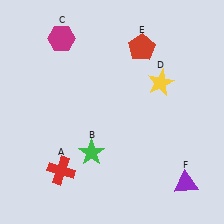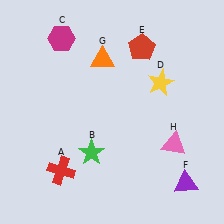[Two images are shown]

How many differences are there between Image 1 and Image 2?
There are 2 differences between the two images.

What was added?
An orange triangle (G), a pink triangle (H) were added in Image 2.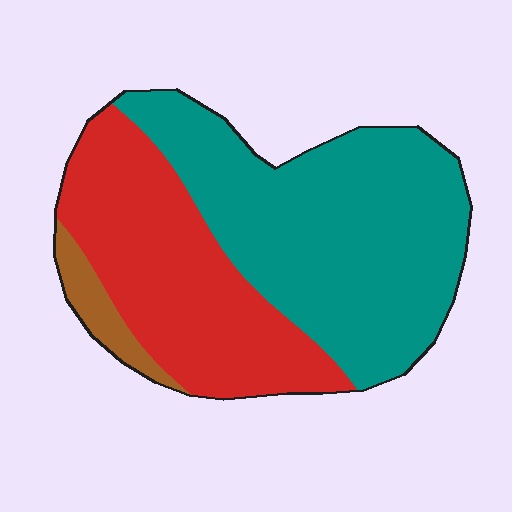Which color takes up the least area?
Brown, at roughly 5%.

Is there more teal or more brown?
Teal.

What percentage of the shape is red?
Red takes up about two fifths (2/5) of the shape.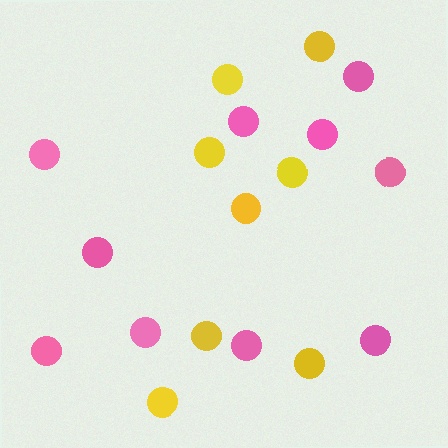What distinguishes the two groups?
There are 2 groups: one group of yellow circles (8) and one group of pink circles (10).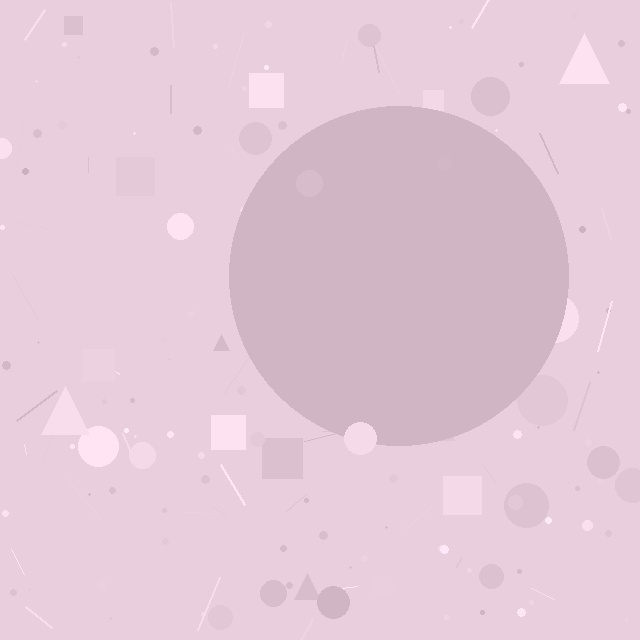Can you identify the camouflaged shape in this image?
The camouflaged shape is a circle.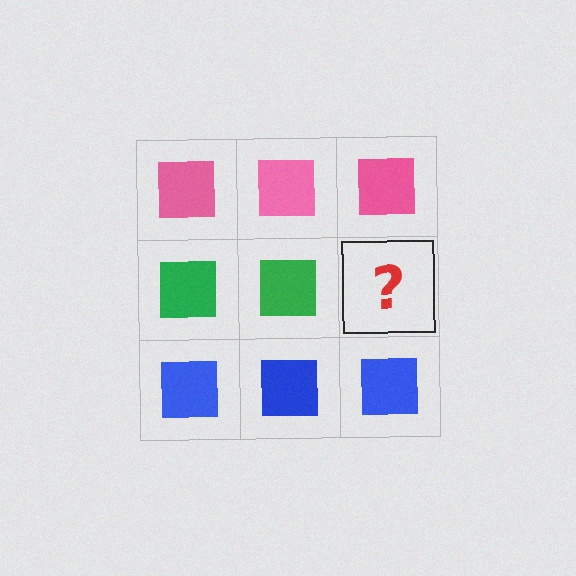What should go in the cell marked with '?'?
The missing cell should contain a green square.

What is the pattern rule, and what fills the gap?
The rule is that each row has a consistent color. The gap should be filled with a green square.